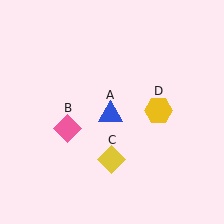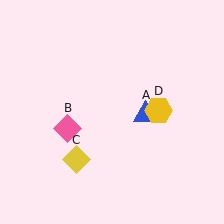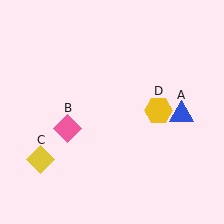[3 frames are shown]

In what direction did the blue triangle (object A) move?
The blue triangle (object A) moved right.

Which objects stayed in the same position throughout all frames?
Pink diamond (object B) and yellow hexagon (object D) remained stationary.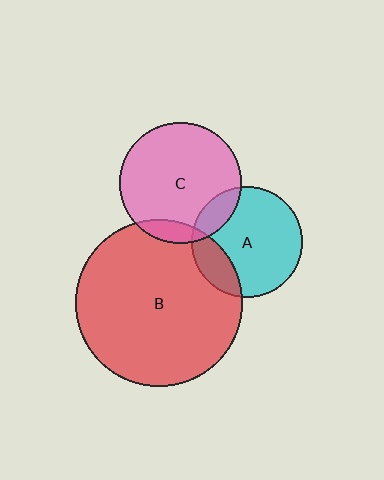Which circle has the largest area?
Circle B (red).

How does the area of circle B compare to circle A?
Approximately 2.3 times.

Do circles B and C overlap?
Yes.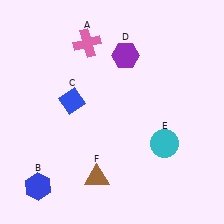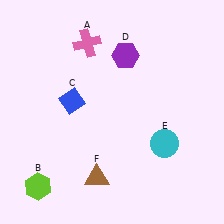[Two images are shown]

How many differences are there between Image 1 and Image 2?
There is 1 difference between the two images.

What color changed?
The hexagon (B) changed from blue in Image 1 to lime in Image 2.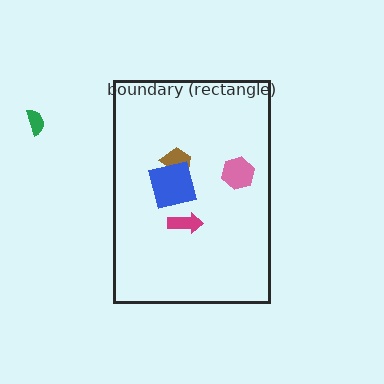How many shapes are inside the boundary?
4 inside, 1 outside.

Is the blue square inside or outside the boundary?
Inside.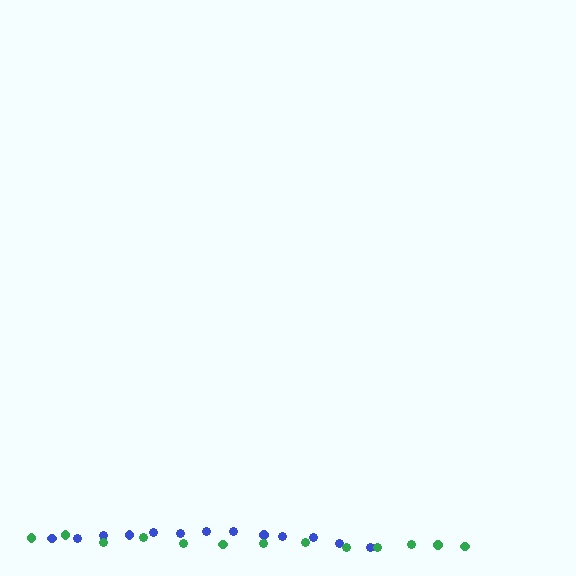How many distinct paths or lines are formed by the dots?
There are 2 distinct paths.